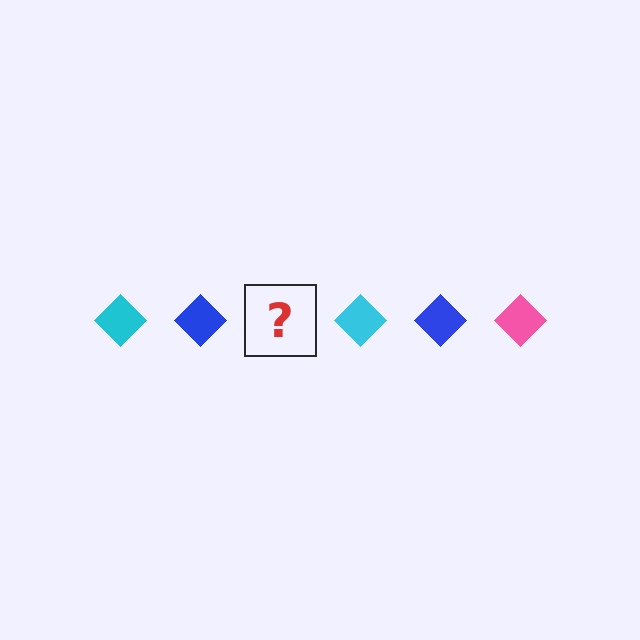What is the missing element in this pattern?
The missing element is a pink diamond.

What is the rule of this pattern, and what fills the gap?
The rule is that the pattern cycles through cyan, blue, pink diamonds. The gap should be filled with a pink diamond.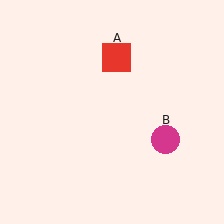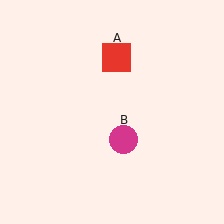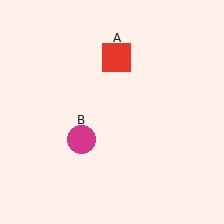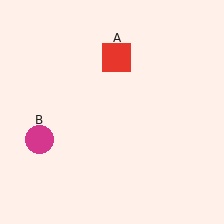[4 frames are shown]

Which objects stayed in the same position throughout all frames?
Red square (object A) remained stationary.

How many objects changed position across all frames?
1 object changed position: magenta circle (object B).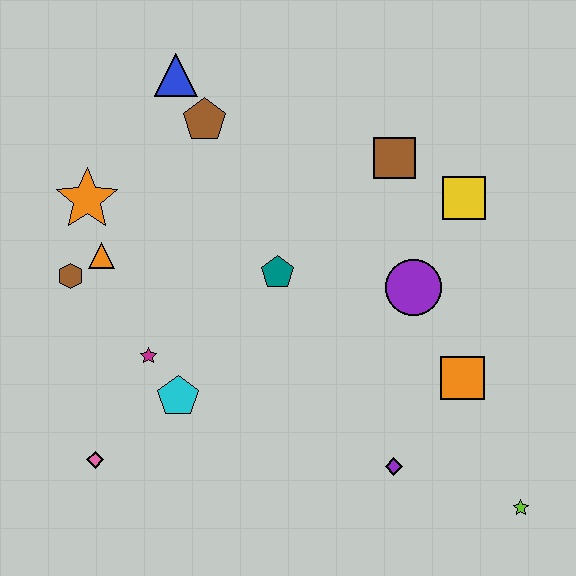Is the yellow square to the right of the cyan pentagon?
Yes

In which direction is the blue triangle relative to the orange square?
The blue triangle is above the orange square.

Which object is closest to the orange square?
The purple circle is closest to the orange square.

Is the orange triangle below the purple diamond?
No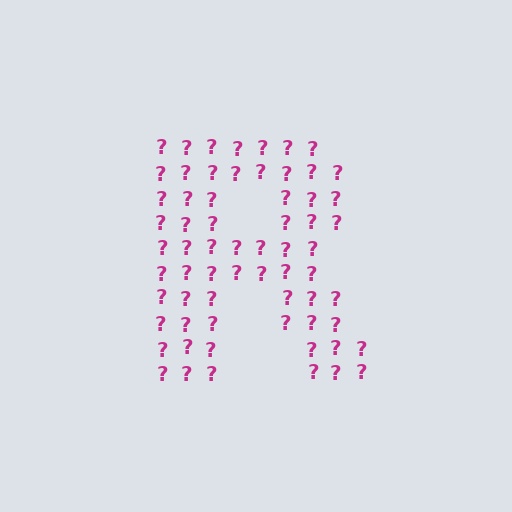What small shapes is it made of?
It is made of small question marks.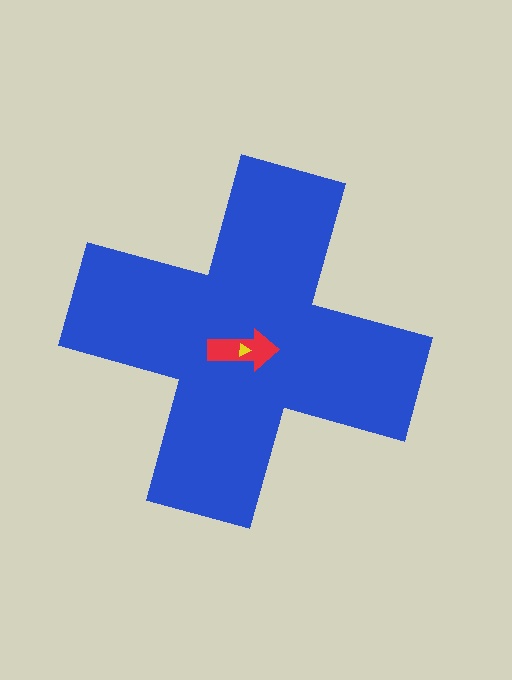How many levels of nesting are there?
3.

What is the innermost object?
The yellow triangle.